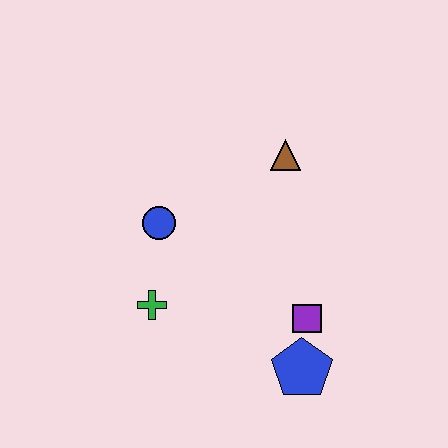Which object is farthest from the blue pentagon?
The brown triangle is farthest from the blue pentagon.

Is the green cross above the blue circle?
No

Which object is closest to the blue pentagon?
The purple square is closest to the blue pentagon.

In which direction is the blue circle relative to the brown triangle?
The blue circle is to the left of the brown triangle.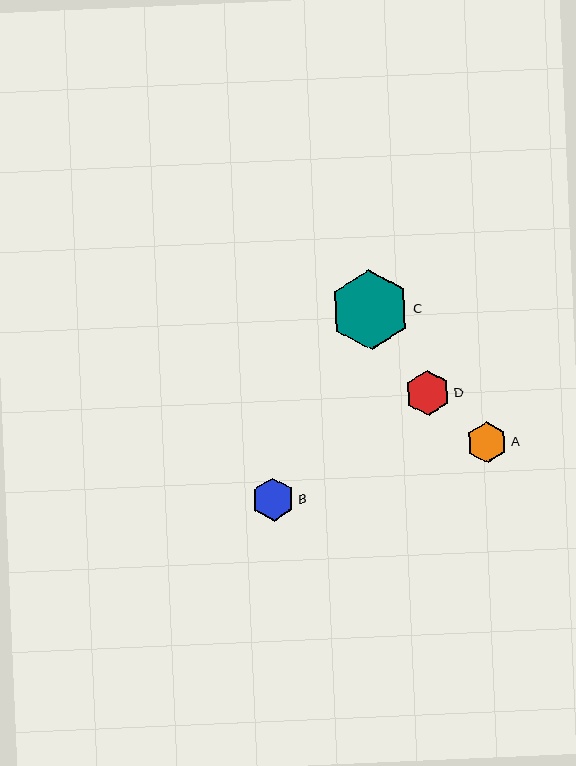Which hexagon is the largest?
Hexagon C is the largest with a size of approximately 80 pixels.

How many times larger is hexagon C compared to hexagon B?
Hexagon C is approximately 1.9 times the size of hexagon B.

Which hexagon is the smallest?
Hexagon A is the smallest with a size of approximately 41 pixels.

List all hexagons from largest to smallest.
From largest to smallest: C, D, B, A.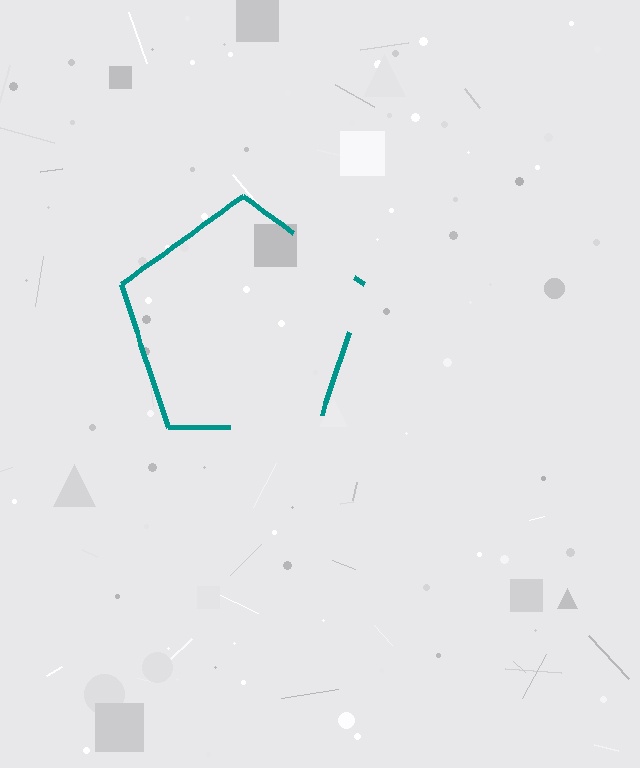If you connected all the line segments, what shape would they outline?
They would outline a pentagon.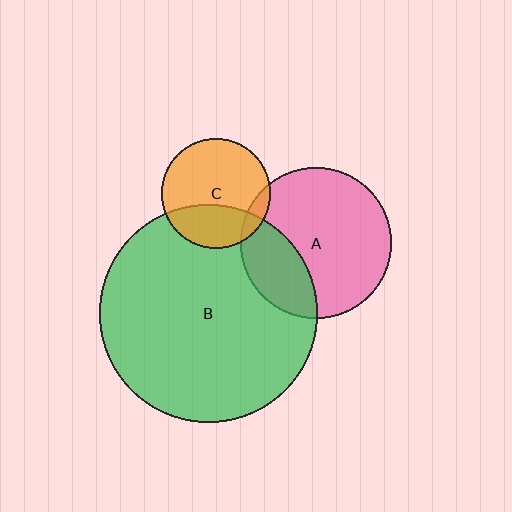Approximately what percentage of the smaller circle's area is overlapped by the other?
Approximately 10%.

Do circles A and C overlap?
Yes.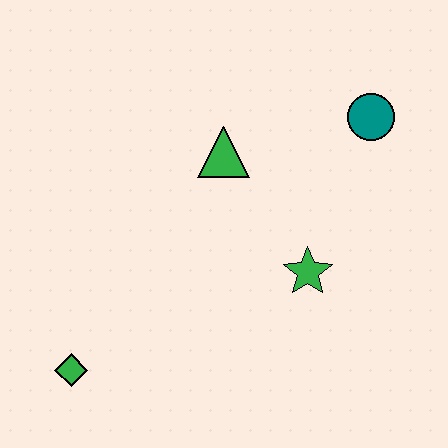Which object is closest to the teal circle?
The green triangle is closest to the teal circle.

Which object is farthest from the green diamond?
The teal circle is farthest from the green diamond.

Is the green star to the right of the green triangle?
Yes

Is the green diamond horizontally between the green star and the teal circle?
No